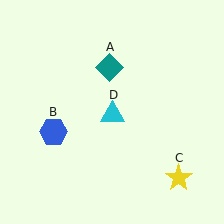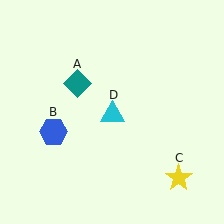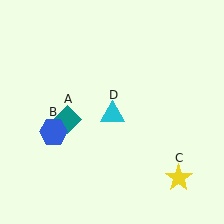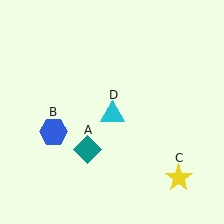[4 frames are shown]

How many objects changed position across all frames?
1 object changed position: teal diamond (object A).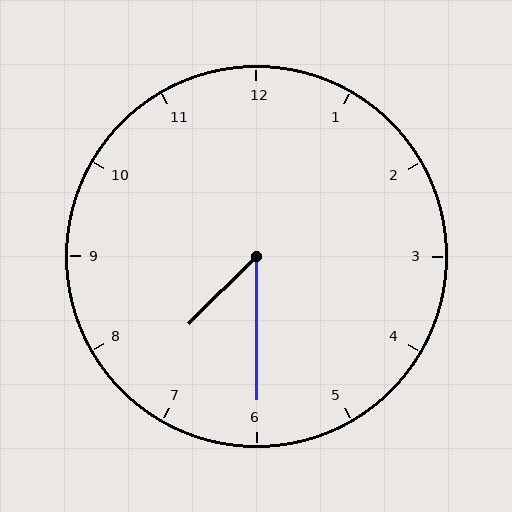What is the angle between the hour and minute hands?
Approximately 45 degrees.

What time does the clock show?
7:30.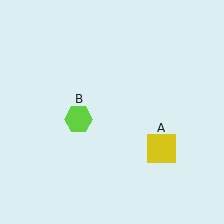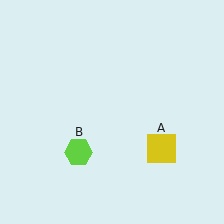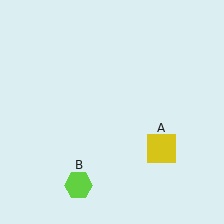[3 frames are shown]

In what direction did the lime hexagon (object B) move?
The lime hexagon (object B) moved down.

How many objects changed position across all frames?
1 object changed position: lime hexagon (object B).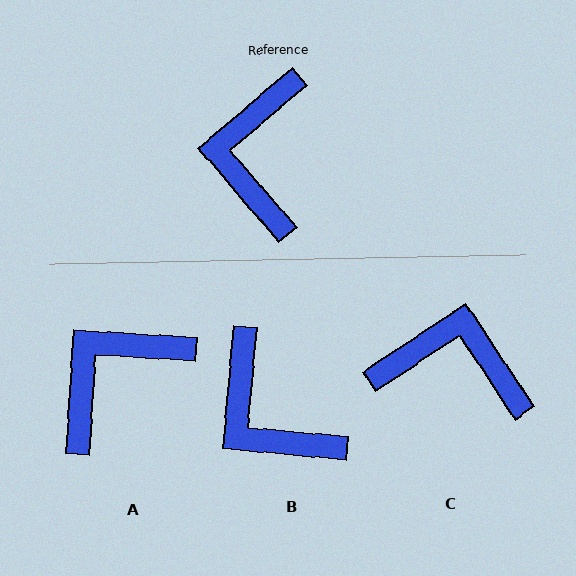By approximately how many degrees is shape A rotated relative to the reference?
Approximately 44 degrees clockwise.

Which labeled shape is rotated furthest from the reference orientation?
C, about 97 degrees away.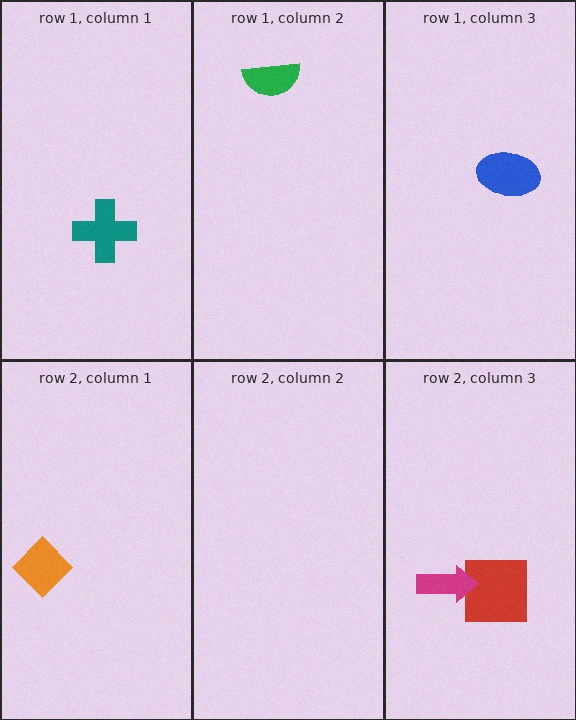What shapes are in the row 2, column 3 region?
The red square, the magenta arrow.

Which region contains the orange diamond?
The row 2, column 1 region.